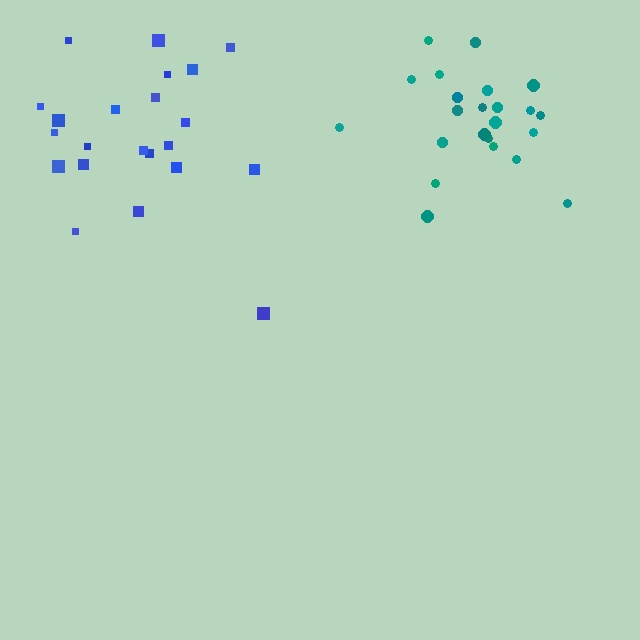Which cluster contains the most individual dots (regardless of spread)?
Teal (23).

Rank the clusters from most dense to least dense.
teal, blue.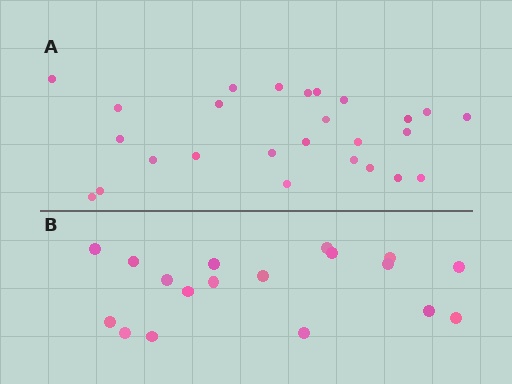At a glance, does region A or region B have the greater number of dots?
Region A (the top region) has more dots.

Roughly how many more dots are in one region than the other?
Region A has roughly 8 or so more dots than region B.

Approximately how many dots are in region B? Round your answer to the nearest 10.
About 20 dots. (The exact count is 18, which rounds to 20.)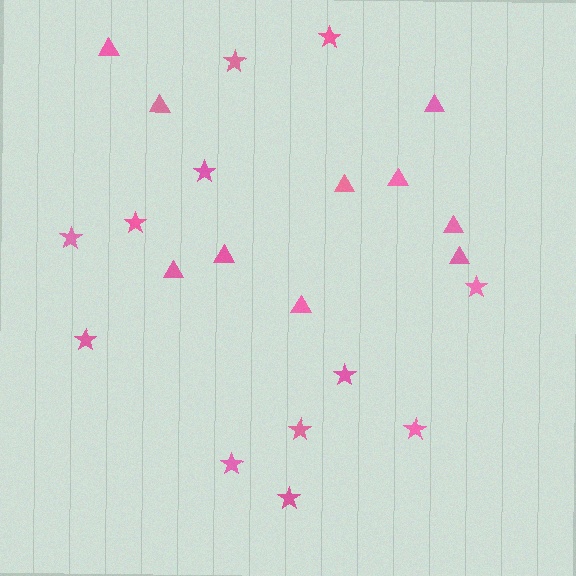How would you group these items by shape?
There are 2 groups: one group of triangles (10) and one group of stars (12).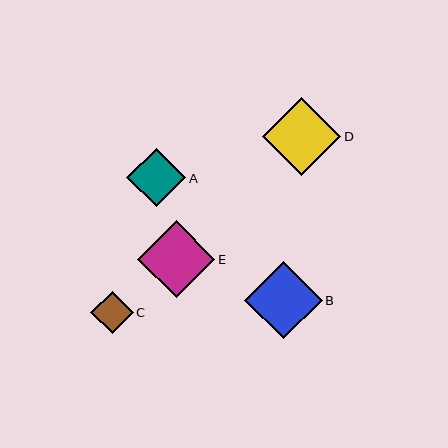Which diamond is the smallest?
Diamond C is the smallest with a size of approximately 42 pixels.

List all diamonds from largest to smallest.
From largest to smallest: D, B, E, A, C.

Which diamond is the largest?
Diamond D is the largest with a size of approximately 78 pixels.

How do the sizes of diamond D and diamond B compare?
Diamond D and diamond B are approximately the same size.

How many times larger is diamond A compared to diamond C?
Diamond A is approximately 1.4 times the size of diamond C.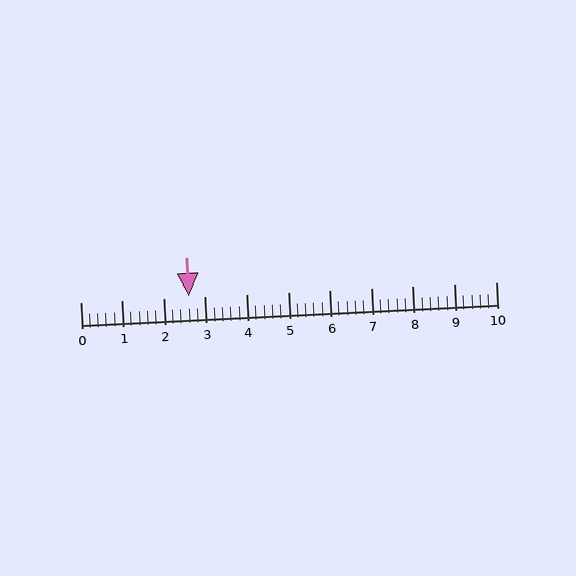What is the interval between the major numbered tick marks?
The major tick marks are spaced 1 units apart.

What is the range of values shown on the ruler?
The ruler shows values from 0 to 10.